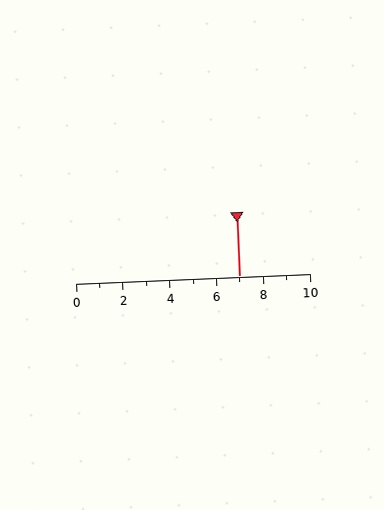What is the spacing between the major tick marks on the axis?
The major ticks are spaced 2 apart.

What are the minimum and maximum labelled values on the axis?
The axis runs from 0 to 10.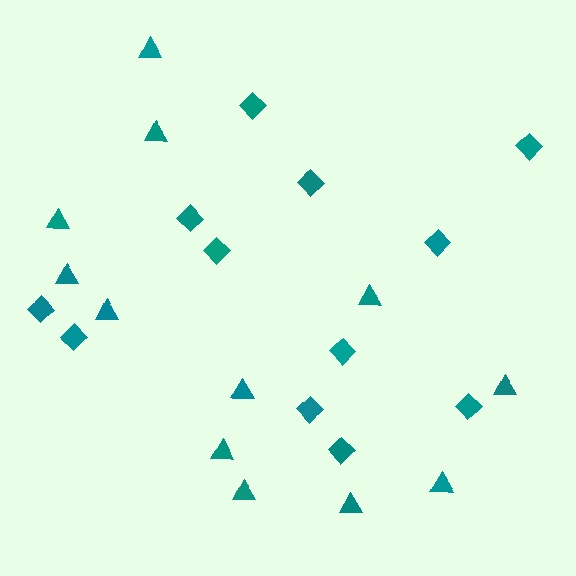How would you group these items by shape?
There are 2 groups: one group of diamonds (12) and one group of triangles (12).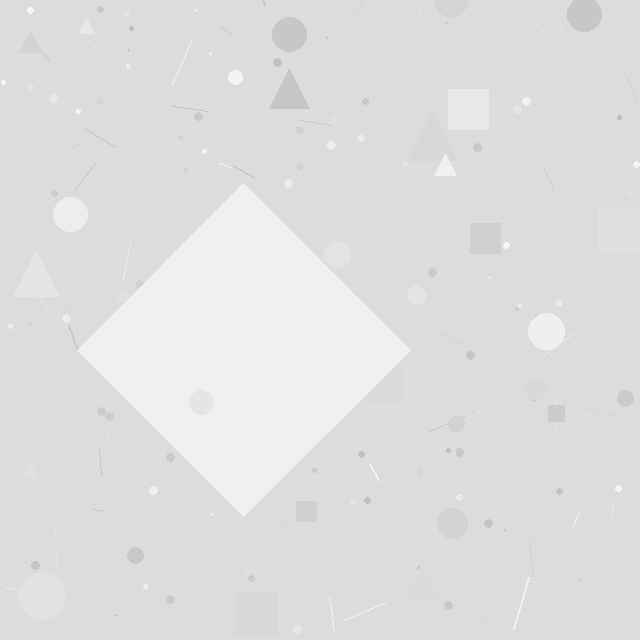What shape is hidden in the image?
A diamond is hidden in the image.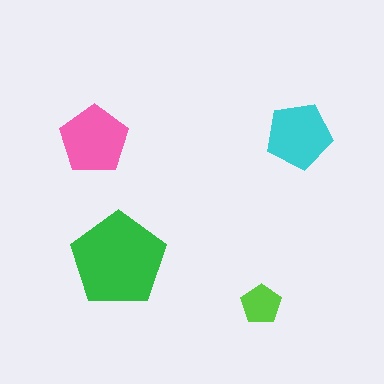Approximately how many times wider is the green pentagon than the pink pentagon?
About 1.5 times wider.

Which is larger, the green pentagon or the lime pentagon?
The green one.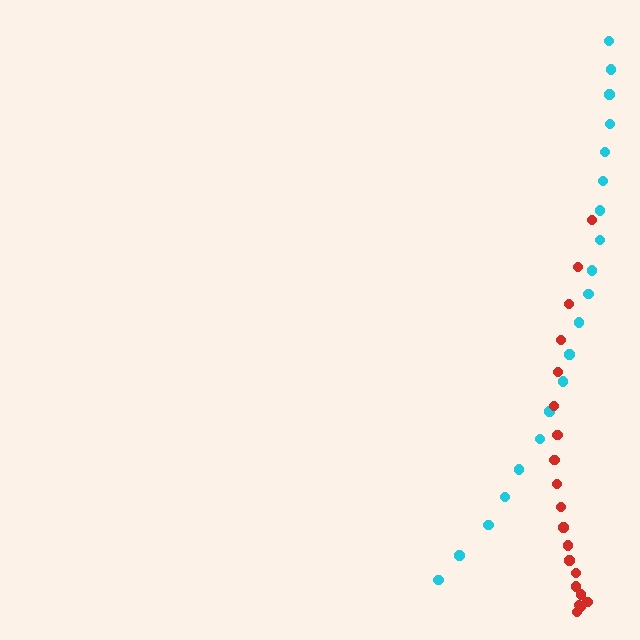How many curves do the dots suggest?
There are 2 distinct paths.